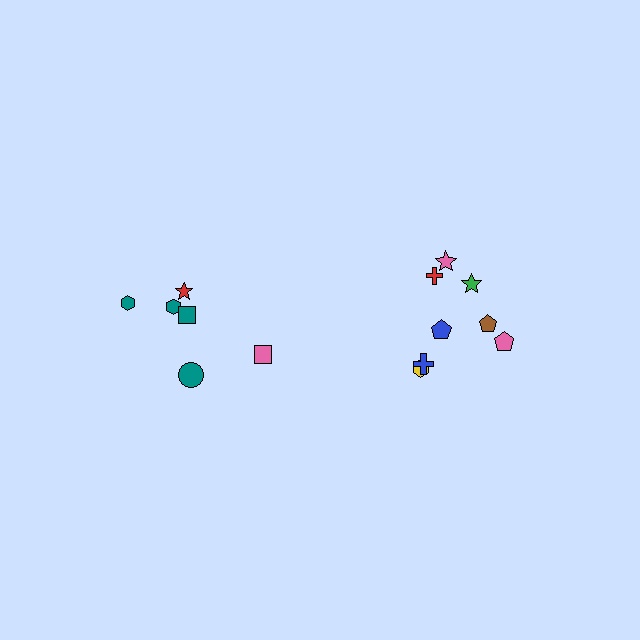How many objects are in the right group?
There are 8 objects.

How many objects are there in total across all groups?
There are 14 objects.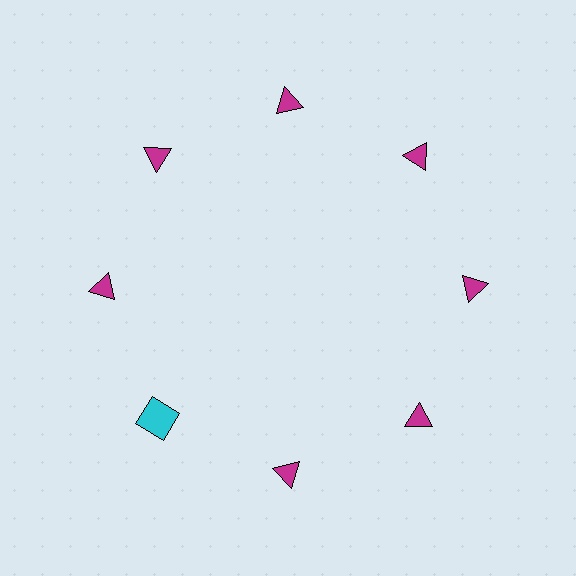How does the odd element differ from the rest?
It differs in both color (cyan instead of magenta) and shape (square instead of triangle).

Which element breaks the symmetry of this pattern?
The cyan square at roughly the 8 o'clock position breaks the symmetry. All other shapes are magenta triangles.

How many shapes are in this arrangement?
There are 8 shapes arranged in a ring pattern.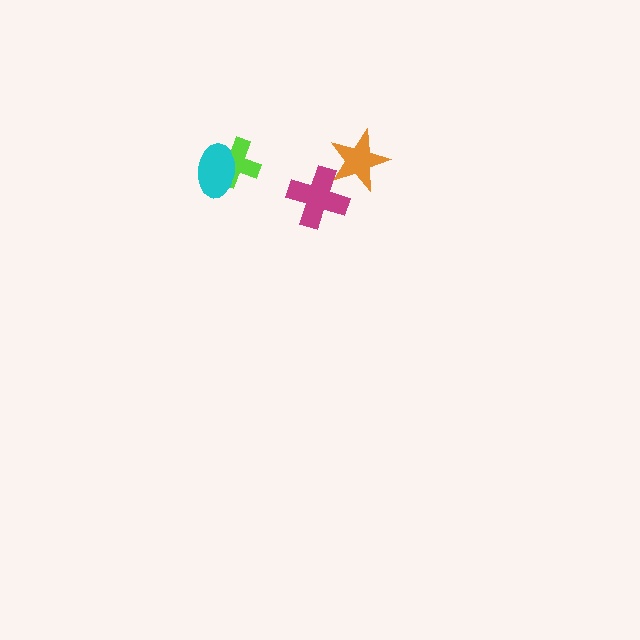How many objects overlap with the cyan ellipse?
1 object overlaps with the cyan ellipse.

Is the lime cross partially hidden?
Yes, it is partially covered by another shape.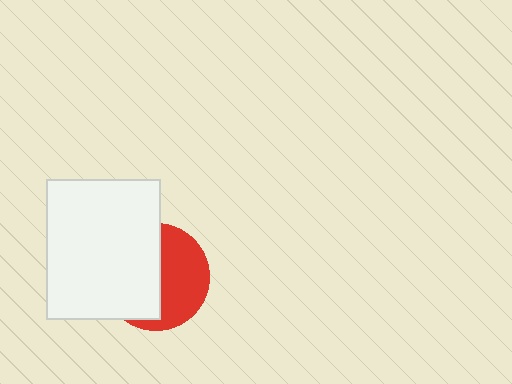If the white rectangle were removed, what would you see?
You would see the complete red circle.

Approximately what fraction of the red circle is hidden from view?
Roughly 53% of the red circle is hidden behind the white rectangle.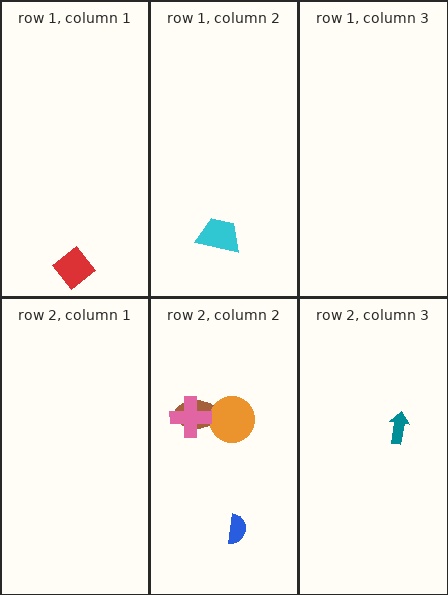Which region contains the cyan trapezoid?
The row 1, column 2 region.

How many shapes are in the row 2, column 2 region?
4.